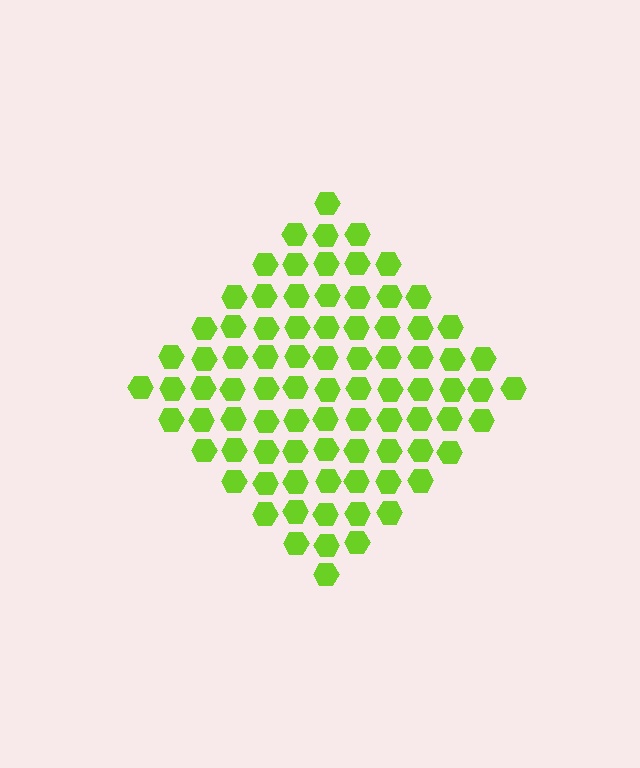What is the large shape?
The large shape is a diamond.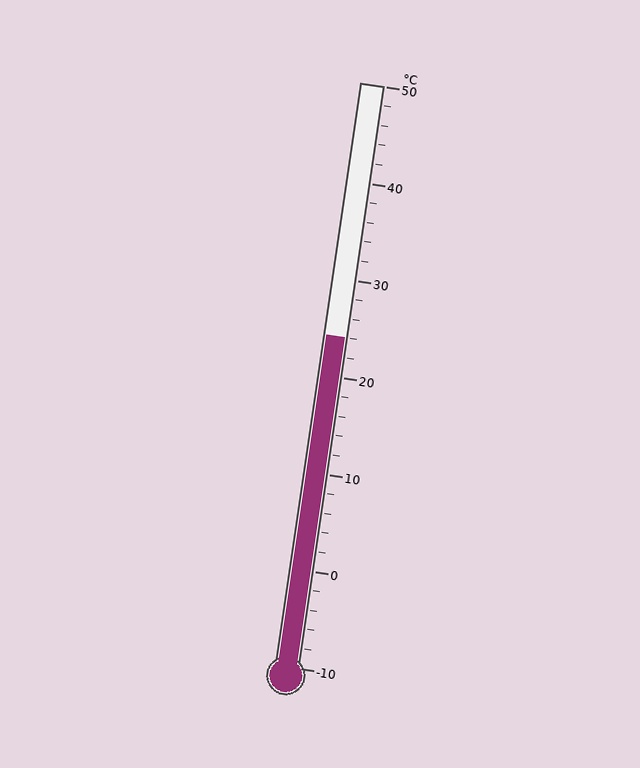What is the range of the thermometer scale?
The thermometer scale ranges from -10°C to 50°C.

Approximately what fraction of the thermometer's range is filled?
The thermometer is filled to approximately 55% of its range.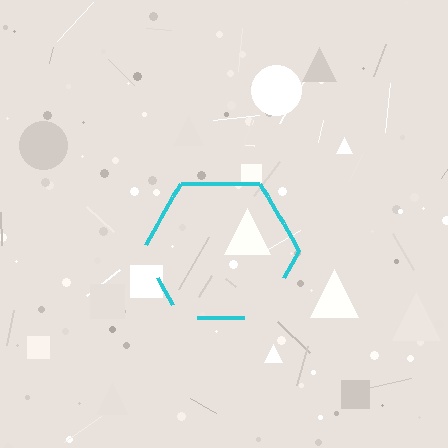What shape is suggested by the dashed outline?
The dashed outline suggests a hexagon.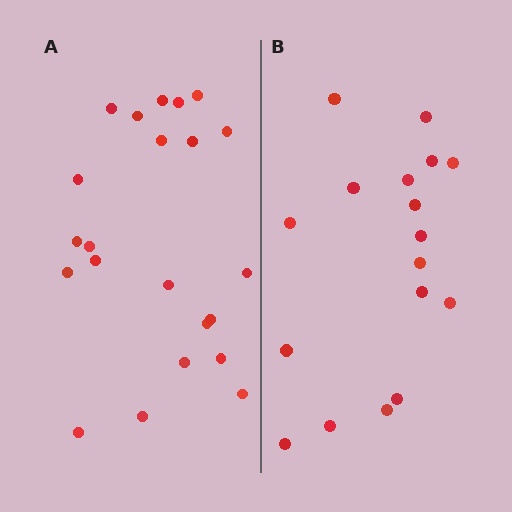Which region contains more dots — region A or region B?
Region A (the left region) has more dots.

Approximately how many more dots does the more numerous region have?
Region A has about 5 more dots than region B.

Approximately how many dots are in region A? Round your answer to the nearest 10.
About 20 dots. (The exact count is 22, which rounds to 20.)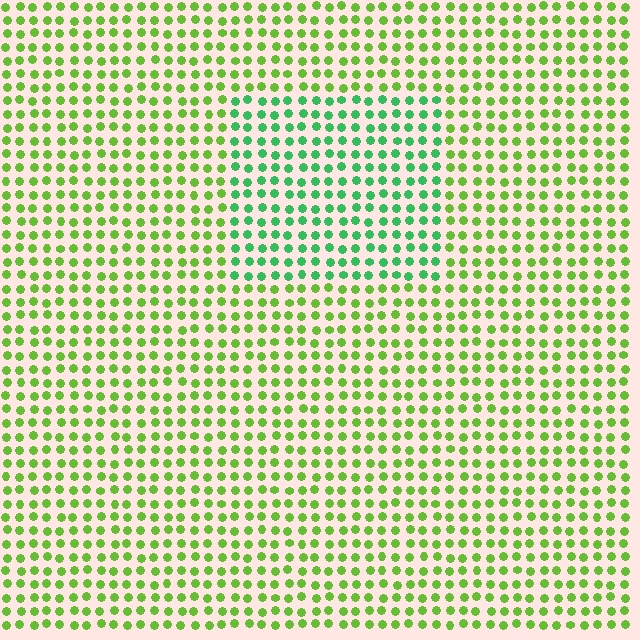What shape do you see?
I see a rectangle.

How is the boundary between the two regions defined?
The boundary is defined purely by a slight shift in hue (about 39 degrees). Spacing, size, and orientation are identical on both sides.